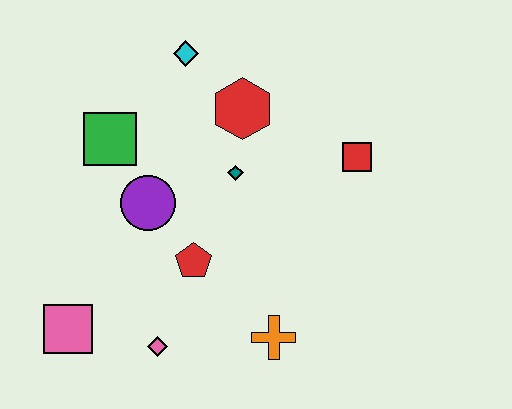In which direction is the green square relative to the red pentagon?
The green square is above the red pentagon.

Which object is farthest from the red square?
The pink square is farthest from the red square.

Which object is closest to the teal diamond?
The red hexagon is closest to the teal diamond.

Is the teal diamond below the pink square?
No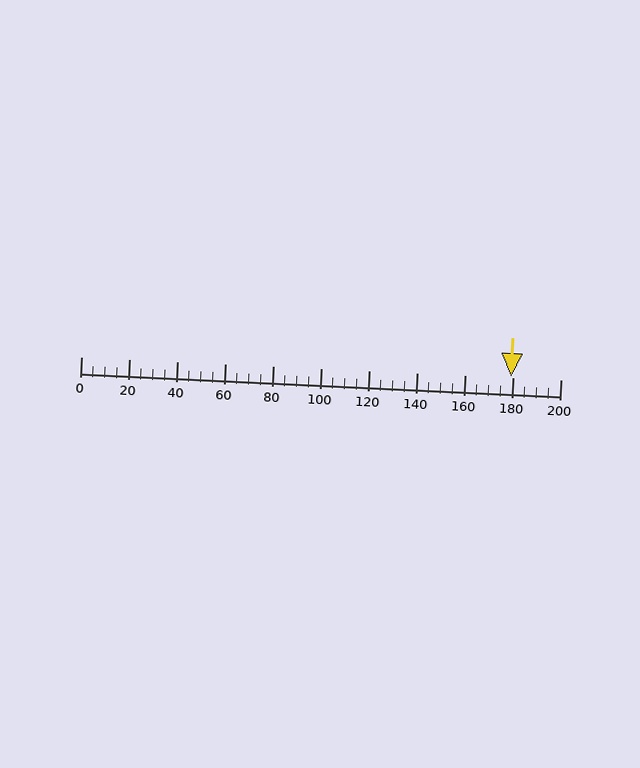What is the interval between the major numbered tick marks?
The major tick marks are spaced 20 units apart.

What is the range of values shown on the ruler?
The ruler shows values from 0 to 200.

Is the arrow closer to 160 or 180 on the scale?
The arrow is closer to 180.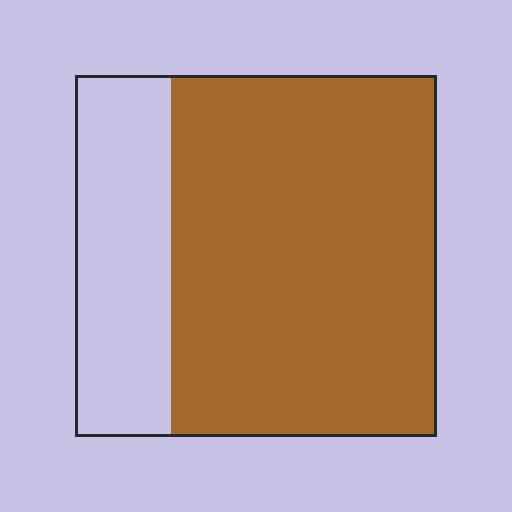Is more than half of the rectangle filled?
Yes.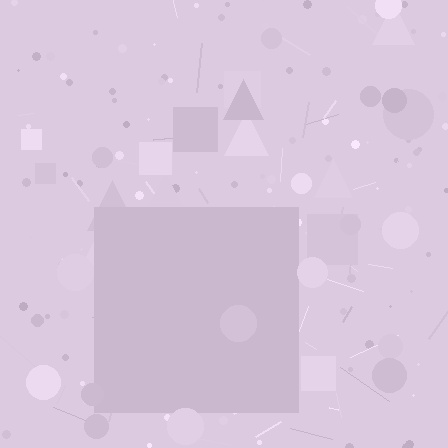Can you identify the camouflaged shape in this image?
The camouflaged shape is a square.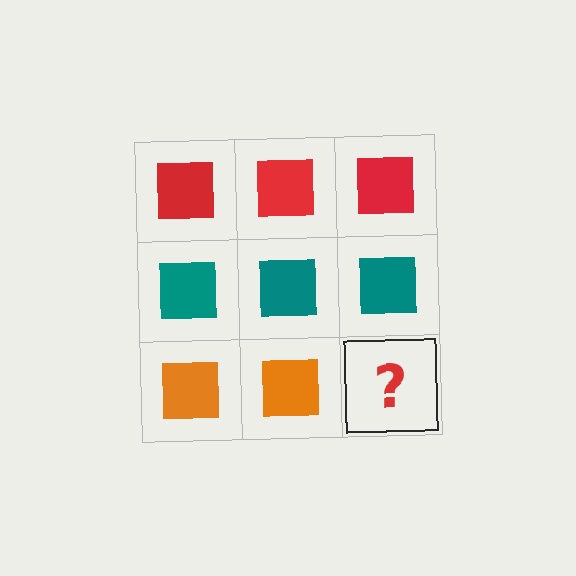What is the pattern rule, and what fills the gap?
The rule is that each row has a consistent color. The gap should be filled with an orange square.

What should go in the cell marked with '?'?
The missing cell should contain an orange square.